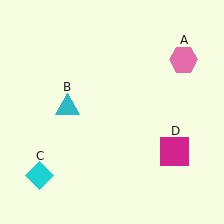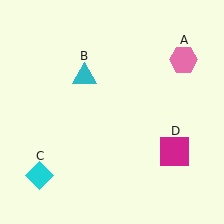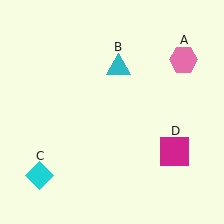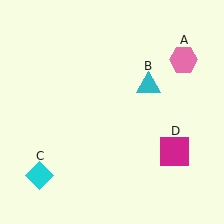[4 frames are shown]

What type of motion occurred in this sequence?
The cyan triangle (object B) rotated clockwise around the center of the scene.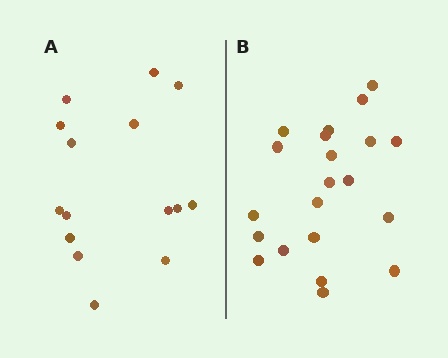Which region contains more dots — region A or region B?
Region B (the right region) has more dots.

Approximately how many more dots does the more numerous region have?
Region B has about 6 more dots than region A.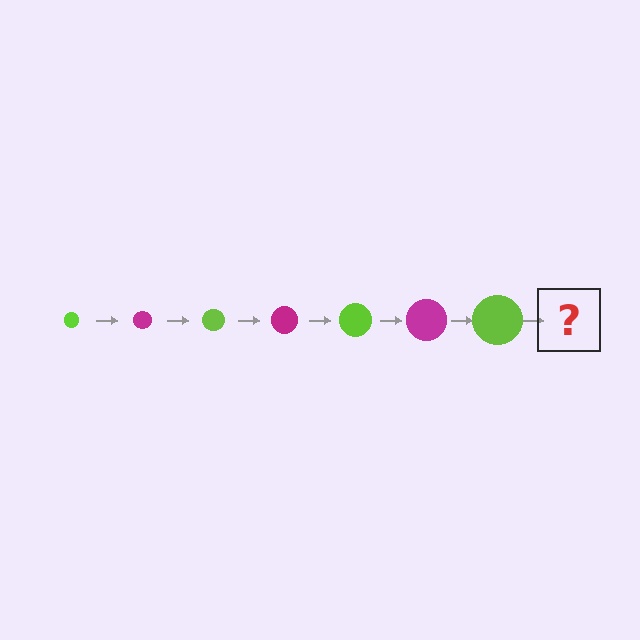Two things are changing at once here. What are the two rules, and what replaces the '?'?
The two rules are that the circle grows larger each step and the color cycles through lime and magenta. The '?' should be a magenta circle, larger than the previous one.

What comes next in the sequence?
The next element should be a magenta circle, larger than the previous one.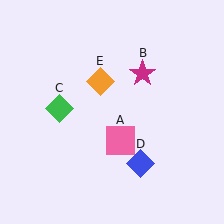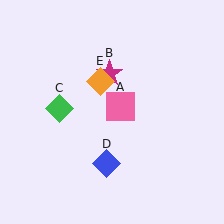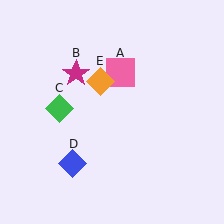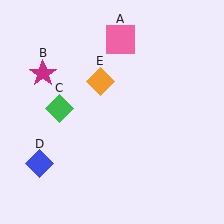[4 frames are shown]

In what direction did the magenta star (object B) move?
The magenta star (object B) moved left.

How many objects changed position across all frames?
3 objects changed position: pink square (object A), magenta star (object B), blue diamond (object D).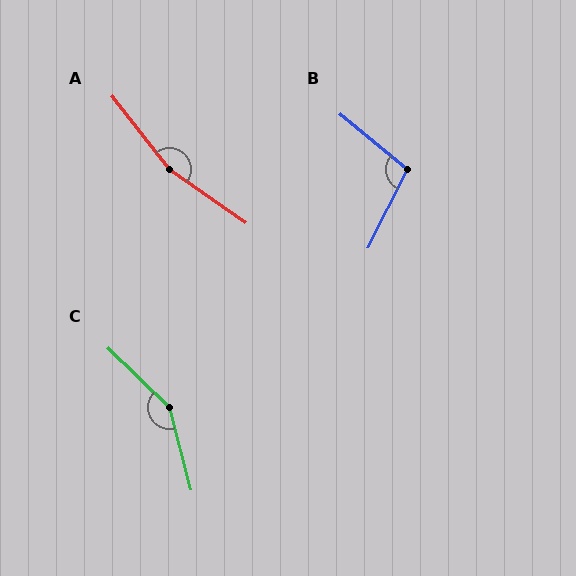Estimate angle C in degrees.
Approximately 149 degrees.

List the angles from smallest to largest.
B (103°), C (149°), A (162°).